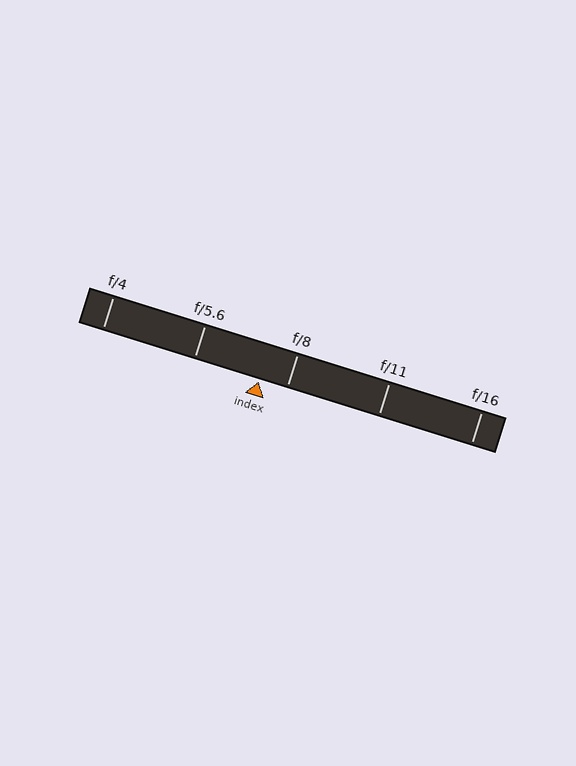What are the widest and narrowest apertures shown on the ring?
The widest aperture shown is f/4 and the narrowest is f/16.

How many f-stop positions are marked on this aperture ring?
There are 5 f-stop positions marked.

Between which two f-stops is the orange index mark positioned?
The index mark is between f/5.6 and f/8.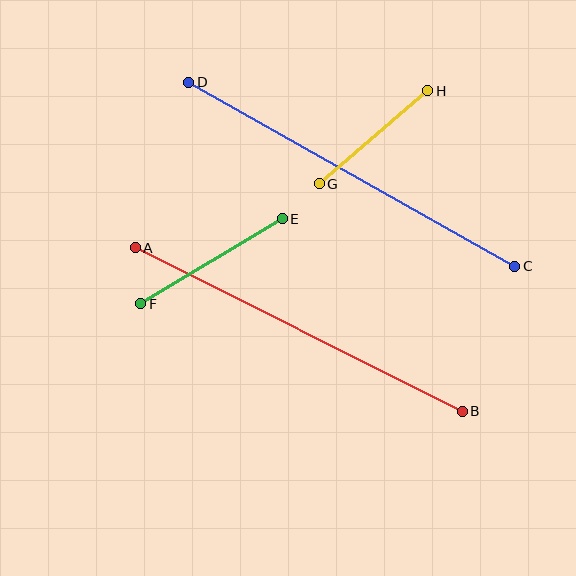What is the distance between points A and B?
The distance is approximately 366 pixels.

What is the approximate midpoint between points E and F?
The midpoint is at approximately (211, 261) pixels.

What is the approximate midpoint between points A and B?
The midpoint is at approximately (299, 329) pixels.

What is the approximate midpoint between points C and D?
The midpoint is at approximately (352, 174) pixels.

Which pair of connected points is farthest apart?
Points C and D are farthest apart.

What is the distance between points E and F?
The distance is approximately 165 pixels.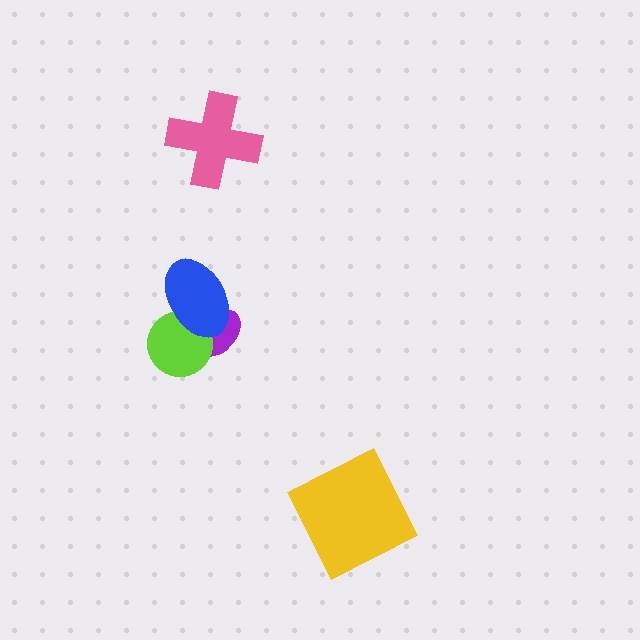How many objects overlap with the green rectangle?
3 objects overlap with the green rectangle.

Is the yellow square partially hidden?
No, no other shape covers it.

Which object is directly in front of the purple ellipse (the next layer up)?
The lime circle is directly in front of the purple ellipse.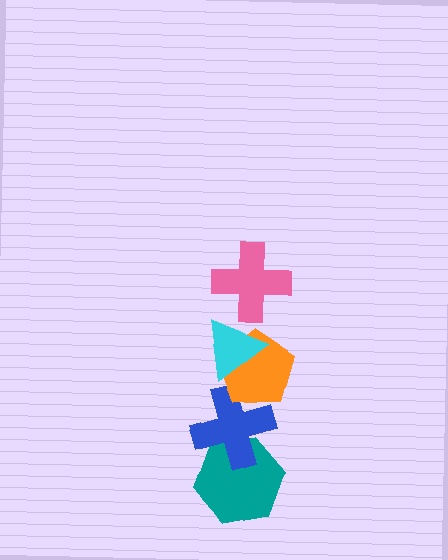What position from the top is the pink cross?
The pink cross is 1st from the top.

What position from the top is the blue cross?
The blue cross is 4th from the top.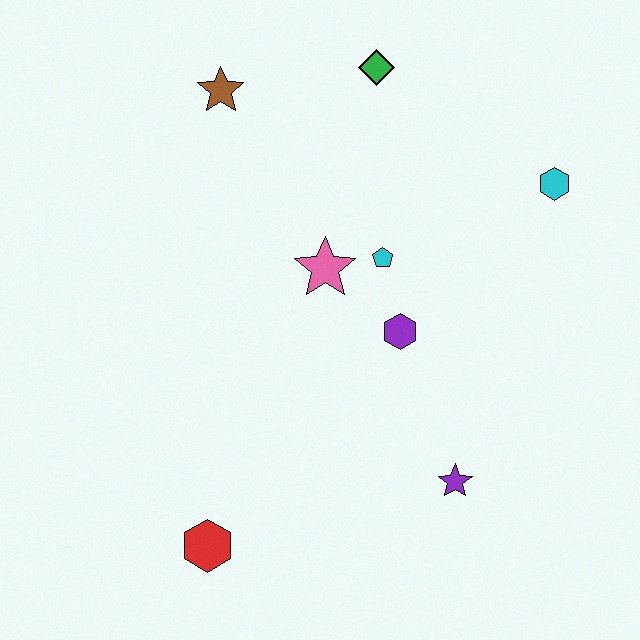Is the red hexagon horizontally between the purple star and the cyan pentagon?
No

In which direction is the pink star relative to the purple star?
The pink star is above the purple star.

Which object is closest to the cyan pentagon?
The pink star is closest to the cyan pentagon.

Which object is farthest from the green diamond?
The red hexagon is farthest from the green diamond.